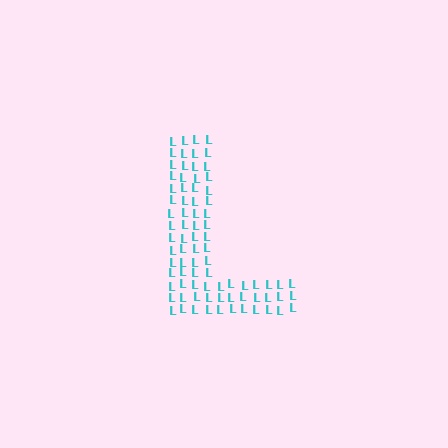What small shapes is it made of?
It is made of small letter L's.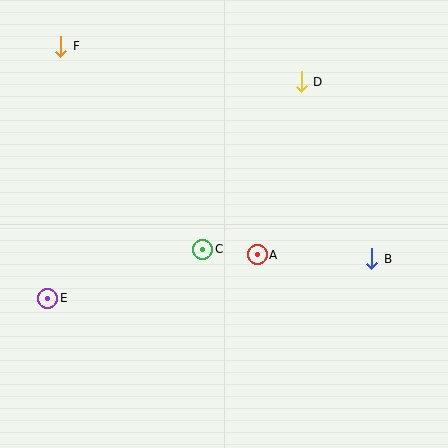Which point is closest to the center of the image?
Point C at (203, 249) is closest to the center.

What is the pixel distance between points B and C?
The distance between B and C is 169 pixels.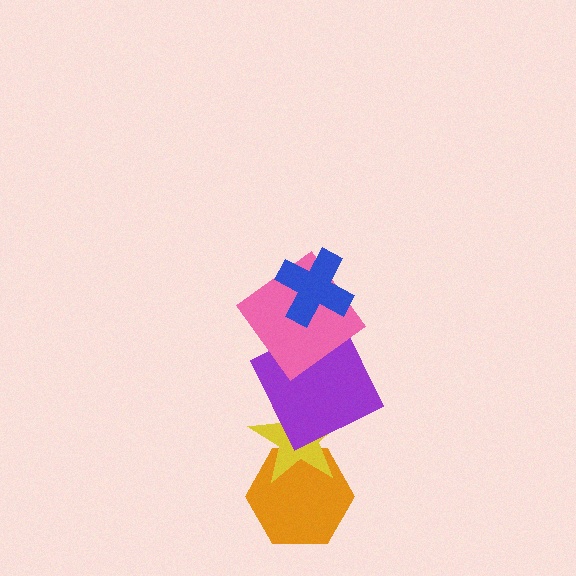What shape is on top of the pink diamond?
The blue cross is on top of the pink diamond.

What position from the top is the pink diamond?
The pink diamond is 2nd from the top.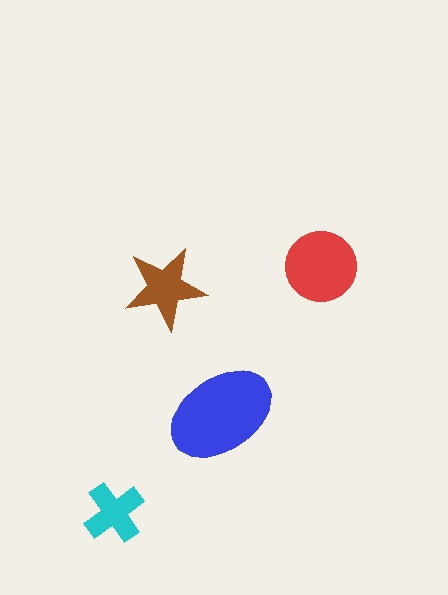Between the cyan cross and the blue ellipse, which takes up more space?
The blue ellipse.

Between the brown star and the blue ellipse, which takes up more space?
The blue ellipse.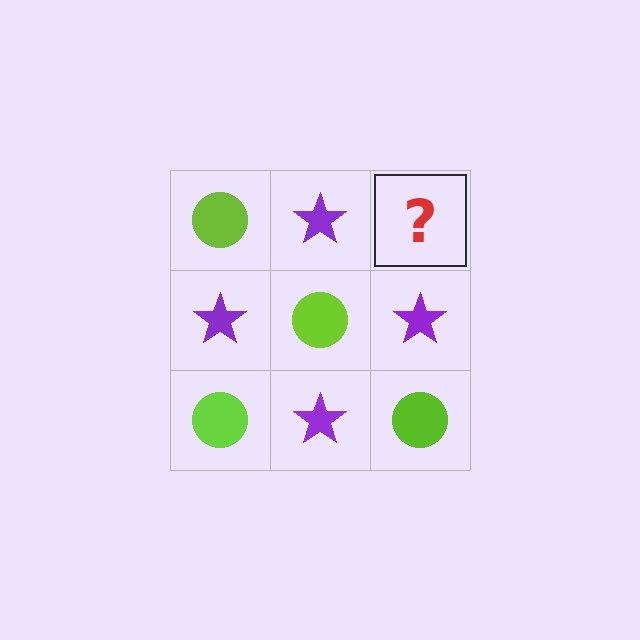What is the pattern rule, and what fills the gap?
The rule is that it alternates lime circle and purple star in a checkerboard pattern. The gap should be filled with a lime circle.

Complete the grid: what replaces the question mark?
The question mark should be replaced with a lime circle.